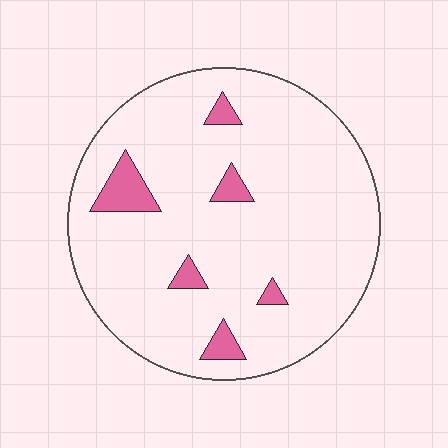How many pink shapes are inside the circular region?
6.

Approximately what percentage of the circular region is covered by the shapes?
Approximately 10%.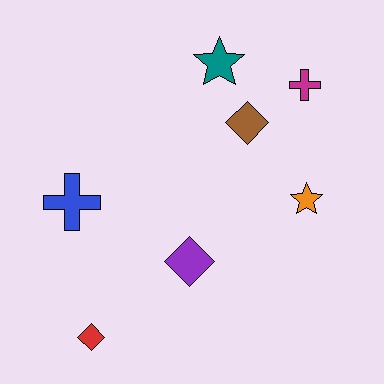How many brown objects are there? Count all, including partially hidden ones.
There is 1 brown object.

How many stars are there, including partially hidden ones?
There are 2 stars.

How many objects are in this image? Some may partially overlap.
There are 7 objects.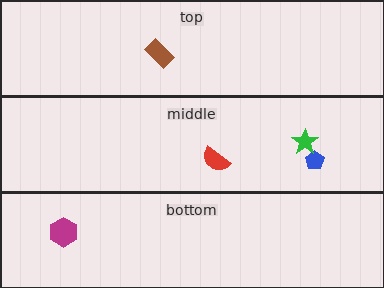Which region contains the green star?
The middle region.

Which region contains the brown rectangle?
The top region.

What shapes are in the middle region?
The blue pentagon, the red semicircle, the green star.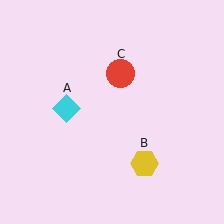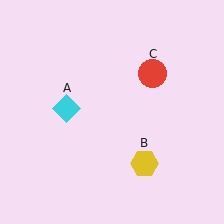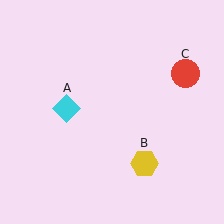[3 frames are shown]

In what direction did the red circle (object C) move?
The red circle (object C) moved right.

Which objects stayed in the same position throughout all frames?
Cyan diamond (object A) and yellow hexagon (object B) remained stationary.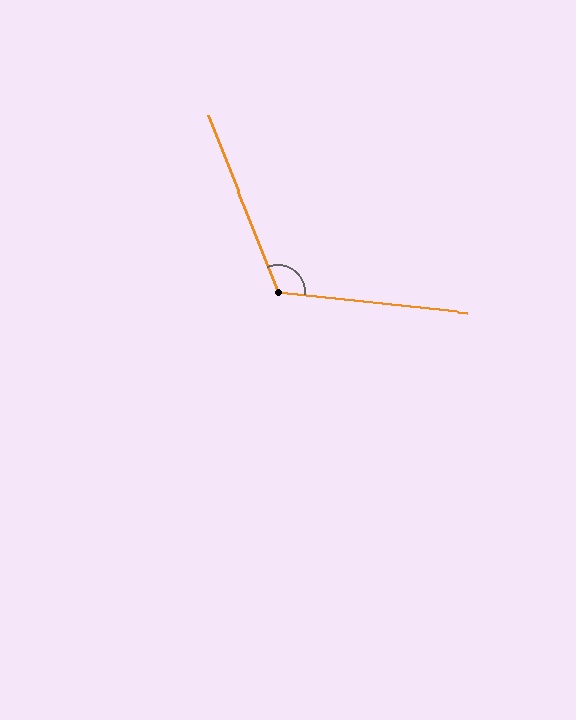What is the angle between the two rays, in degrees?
Approximately 118 degrees.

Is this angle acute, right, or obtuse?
It is obtuse.